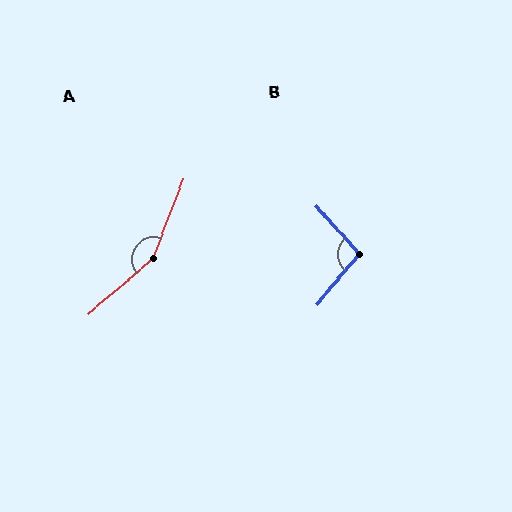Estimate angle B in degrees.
Approximately 98 degrees.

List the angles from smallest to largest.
B (98°), A (152°).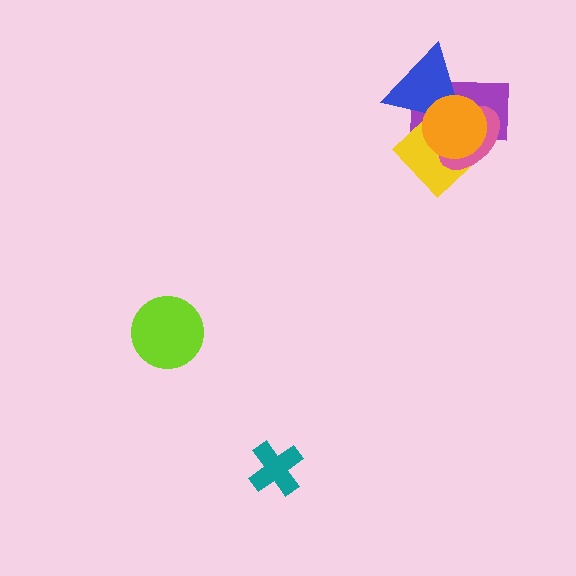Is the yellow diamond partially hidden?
Yes, it is partially covered by another shape.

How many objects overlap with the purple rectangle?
4 objects overlap with the purple rectangle.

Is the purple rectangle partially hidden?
Yes, it is partially covered by another shape.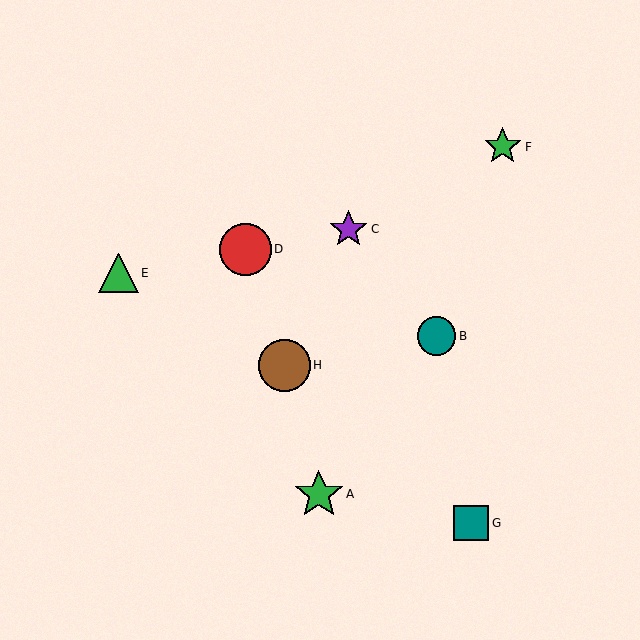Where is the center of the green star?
The center of the green star is at (503, 147).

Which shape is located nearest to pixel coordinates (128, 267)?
The green triangle (labeled E) at (119, 273) is nearest to that location.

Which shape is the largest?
The red circle (labeled D) is the largest.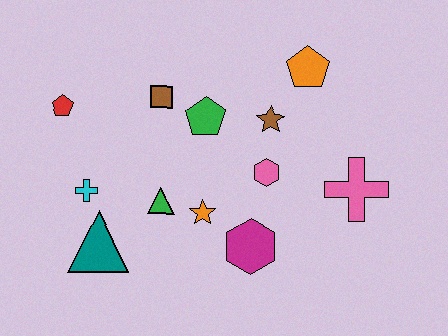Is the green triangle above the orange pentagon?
No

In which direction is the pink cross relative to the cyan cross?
The pink cross is to the right of the cyan cross.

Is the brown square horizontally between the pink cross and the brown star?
No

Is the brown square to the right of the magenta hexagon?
No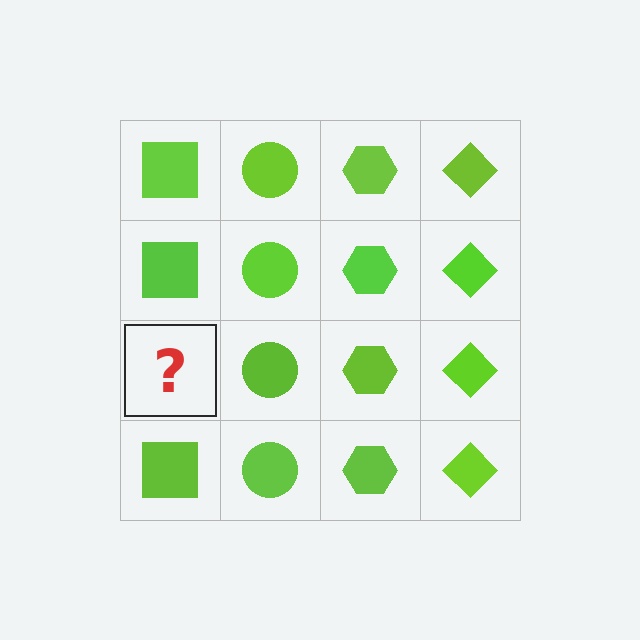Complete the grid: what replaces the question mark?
The question mark should be replaced with a lime square.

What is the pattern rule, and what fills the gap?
The rule is that each column has a consistent shape. The gap should be filled with a lime square.